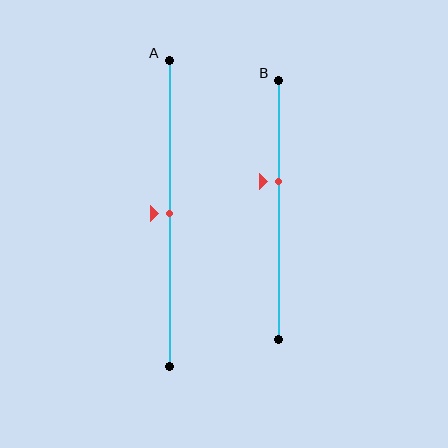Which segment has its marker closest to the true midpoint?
Segment A has its marker closest to the true midpoint.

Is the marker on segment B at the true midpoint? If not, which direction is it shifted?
No, the marker on segment B is shifted upward by about 11% of the segment length.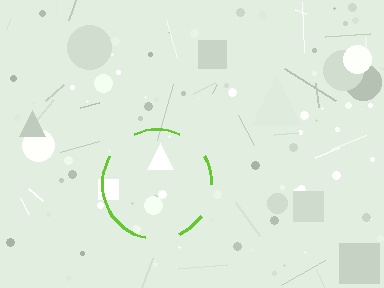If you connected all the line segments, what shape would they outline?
They would outline a circle.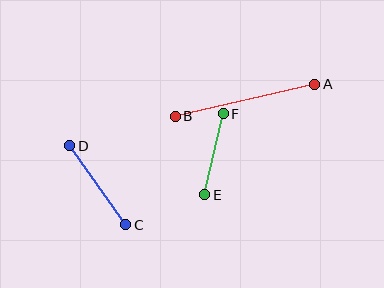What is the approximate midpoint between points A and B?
The midpoint is at approximately (245, 100) pixels.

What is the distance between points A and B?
The distance is approximately 144 pixels.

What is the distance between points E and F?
The distance is approximately 83 pixels.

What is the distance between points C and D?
The distance is approximately 96 pixels.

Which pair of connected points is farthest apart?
Points A and B are farthest apart.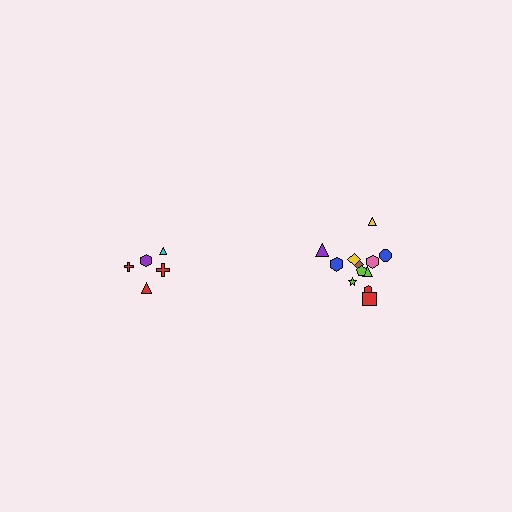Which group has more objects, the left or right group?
The right group.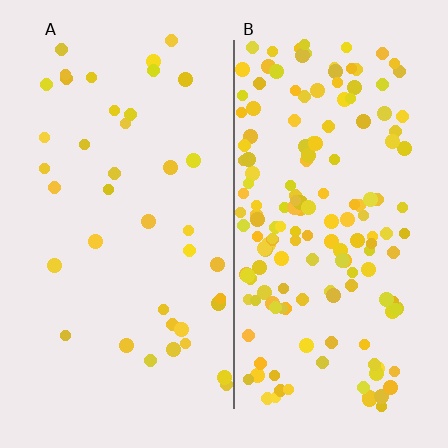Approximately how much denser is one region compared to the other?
Approximately 4.1× — region B over region A.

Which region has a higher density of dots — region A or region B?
B (the right).